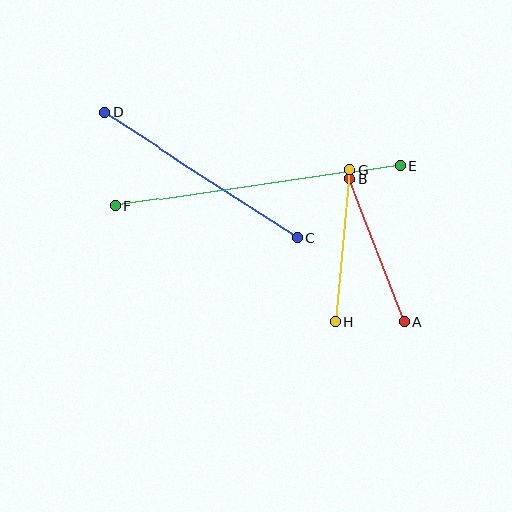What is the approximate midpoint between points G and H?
The midpoint is at approximately (343, 246) pixels.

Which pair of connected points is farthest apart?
Points E and F are farthest apart.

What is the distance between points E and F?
The distance is approximately 288 pixels.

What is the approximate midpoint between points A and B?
The midpoint is at approximately (377, 250) pixels.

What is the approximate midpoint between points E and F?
The midpoint is at approximately (258, 186) pixels.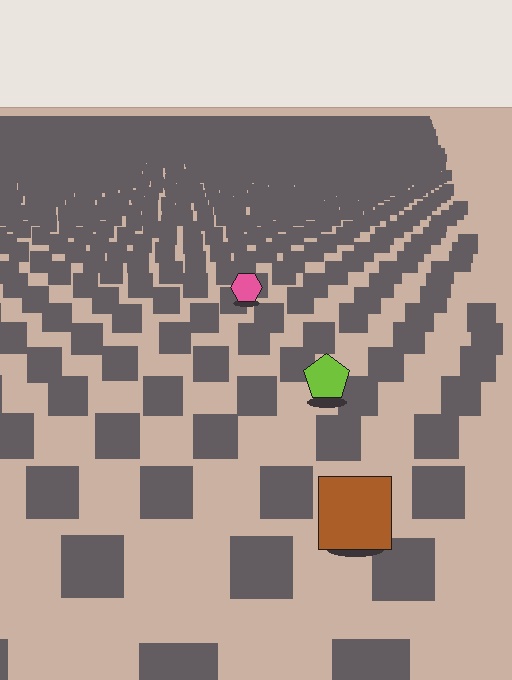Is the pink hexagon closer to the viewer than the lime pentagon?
No. The lime pentagon is closer — you can tell from the texture gradient: the ground texture is coarser near it.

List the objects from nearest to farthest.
From nearest to farthest: the brown square, the lime pentagon, the pink hexagon.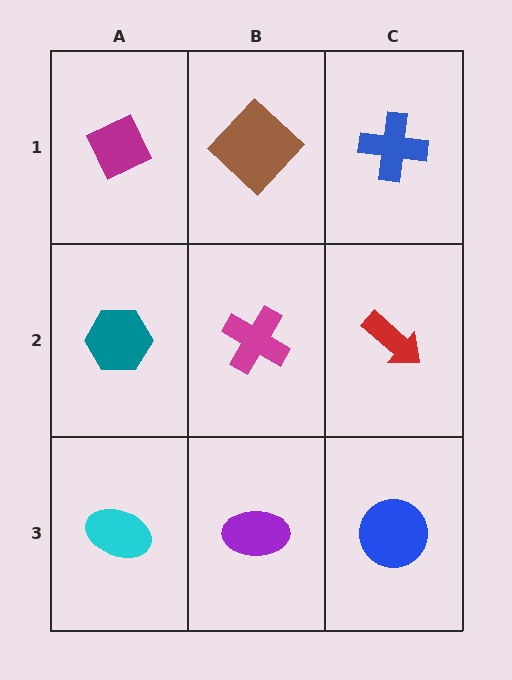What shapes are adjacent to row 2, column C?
A blue cross (row 1, column C), a blue circle (row 3, column C), a magenta cross (row 2, column B).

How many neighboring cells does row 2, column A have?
3.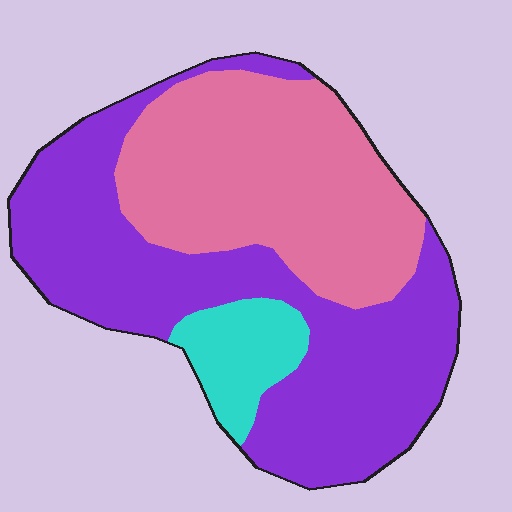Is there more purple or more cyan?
Purple.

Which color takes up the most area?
Purple, at roughly 50%.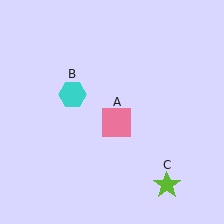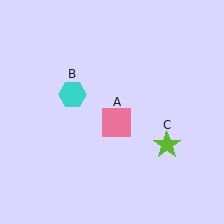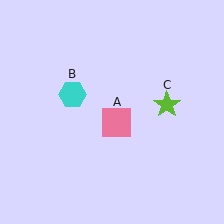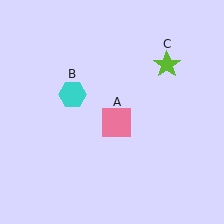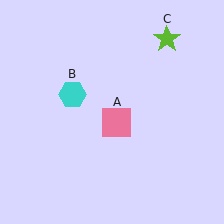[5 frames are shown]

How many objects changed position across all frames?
1 object changed position: lime star (object C).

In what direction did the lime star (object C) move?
The lime star (object C) moved up.